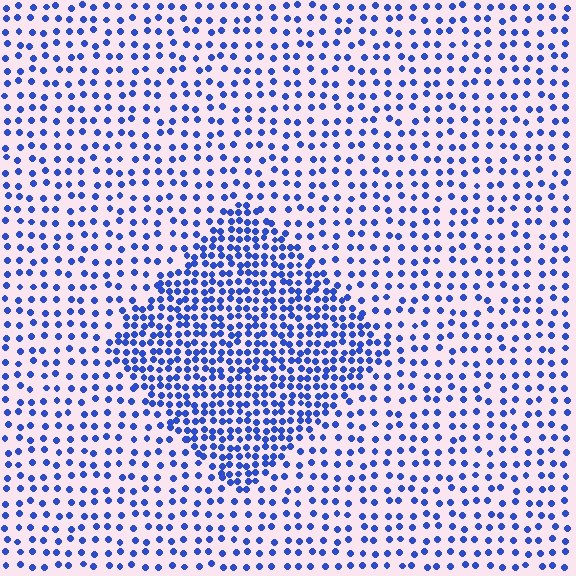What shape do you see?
I see a diamond.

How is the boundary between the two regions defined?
The boundary is defined by a change in element density (approximately 2.1x ratio). All elements are the same color, size, and shape.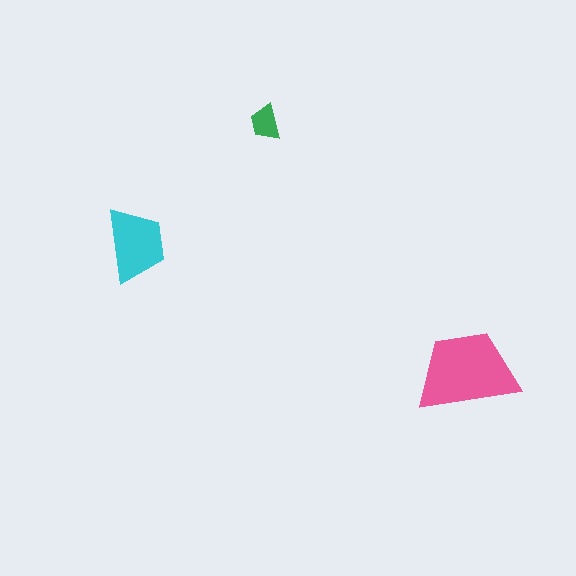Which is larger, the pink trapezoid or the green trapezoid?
The pink one.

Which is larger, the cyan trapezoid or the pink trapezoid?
The pink one.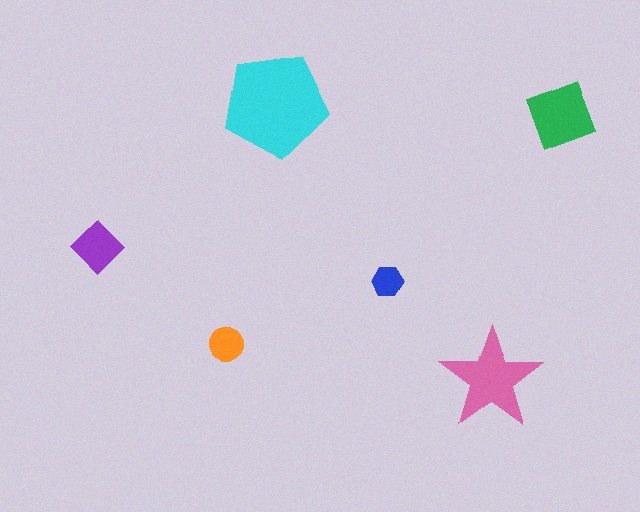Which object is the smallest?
The blue hexagon.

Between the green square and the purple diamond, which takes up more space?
The green square.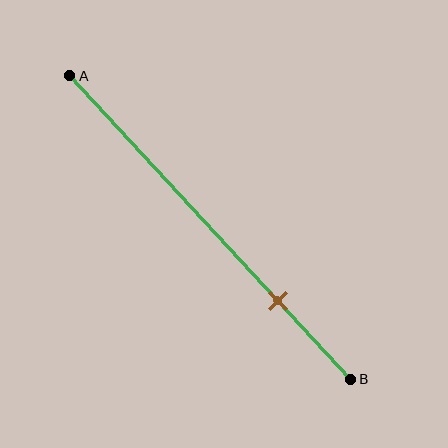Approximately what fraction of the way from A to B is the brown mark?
The brown mark is approximately 75% of the way from A to B.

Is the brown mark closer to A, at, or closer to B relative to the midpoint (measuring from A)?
The brown mark is closer to point B than the midpoint of segment AB.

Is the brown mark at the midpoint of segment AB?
No, the mark is at about 75% from A, not at the 50% midpoint.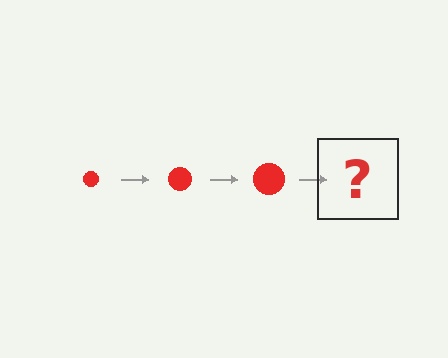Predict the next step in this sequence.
The next step is a red circle, larger than the previous one.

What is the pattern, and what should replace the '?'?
The pattern is that the circle gets progressively larger each step. The '?' should be a red circle, larger than the previous one.